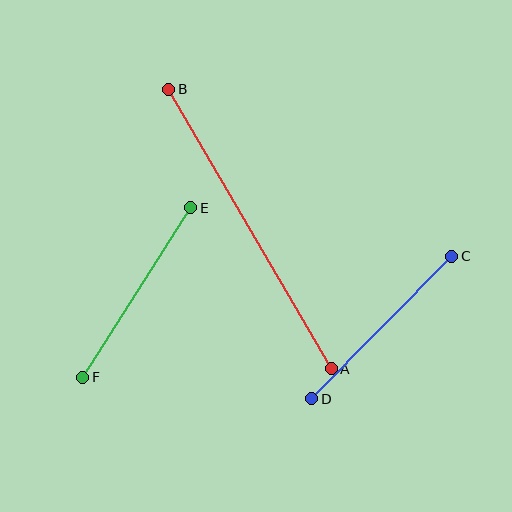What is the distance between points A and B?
The distance is approximately 323 pixels.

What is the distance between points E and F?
The distance is approximately 201 pixels.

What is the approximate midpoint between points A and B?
The midpoint is at approximately (250, 229) pixels.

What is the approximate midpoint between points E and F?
The midpoint is at approximately (137, 292) pixels.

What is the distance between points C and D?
The distance is approximately 200 pixels.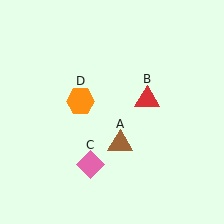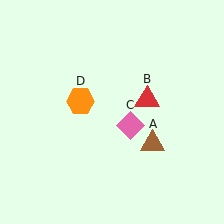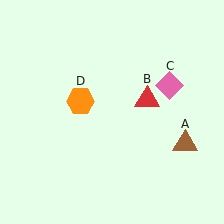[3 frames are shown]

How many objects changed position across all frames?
2 objects changed position: brown triangle (object A), pink diamond (object C).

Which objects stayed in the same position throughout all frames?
Red triangle (object B) and orange hexagon (object D) remained stationary.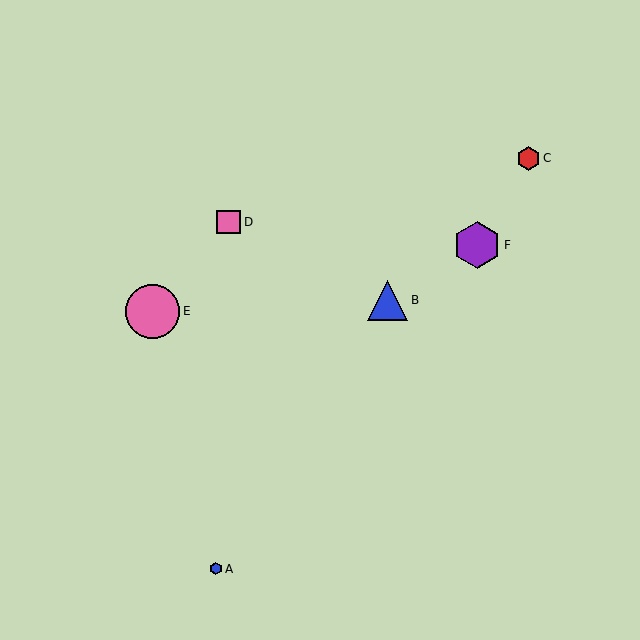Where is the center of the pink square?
The center of the pink square is at (229, 222).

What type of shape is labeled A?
Shape A is a blue hexagon.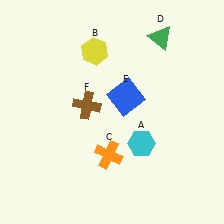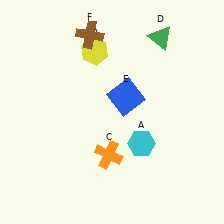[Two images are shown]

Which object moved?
The brown cross (F) moved up.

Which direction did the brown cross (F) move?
The brown cross (F) moved up.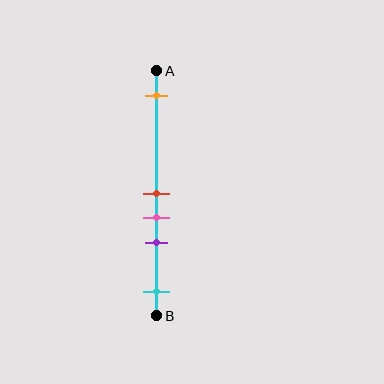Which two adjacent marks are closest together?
The red and pink marks are the closest adjacent pair.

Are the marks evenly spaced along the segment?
No, the marks are not evenly spaced.